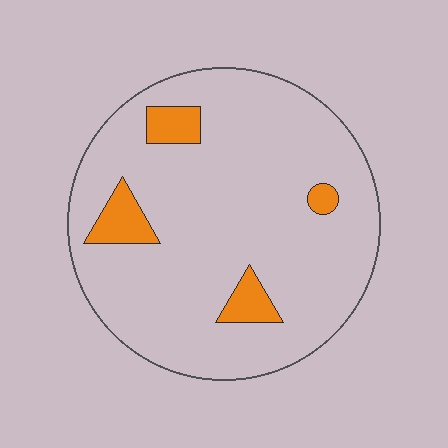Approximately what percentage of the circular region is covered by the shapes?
Approximately 10%.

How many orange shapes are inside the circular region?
4.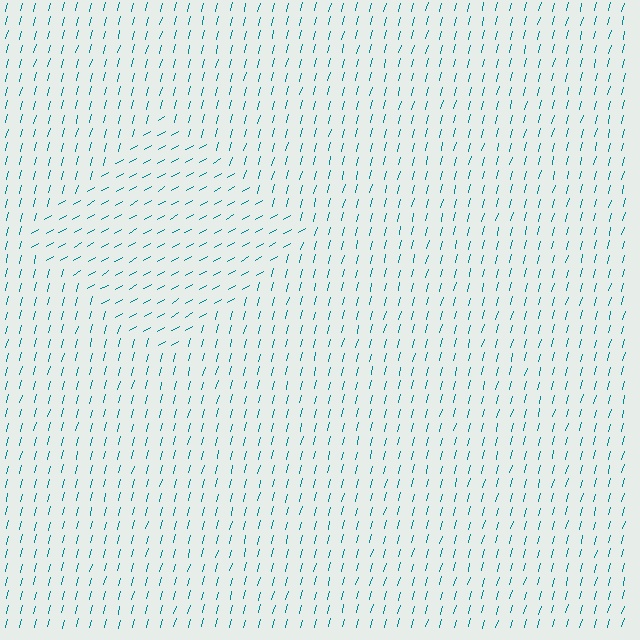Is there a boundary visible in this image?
Yes, there is a texture boundary formed by a change in line orientation.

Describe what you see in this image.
The image is filled with small teal line segments. A diamond region in the image has lines oriented differently from the surrounding lines, creating a visible texture boundary.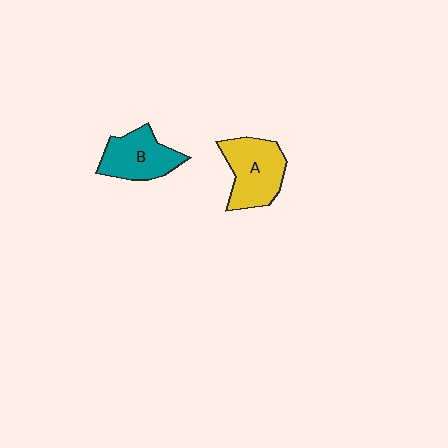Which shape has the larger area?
Shape A (yellow).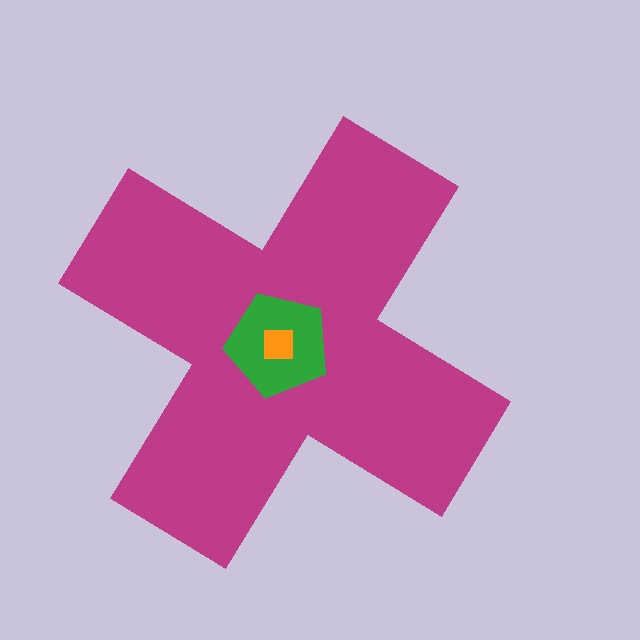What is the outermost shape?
The magenta cross.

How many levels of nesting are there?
3.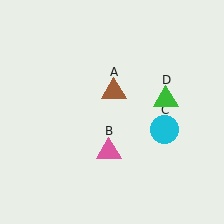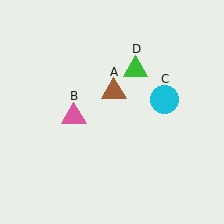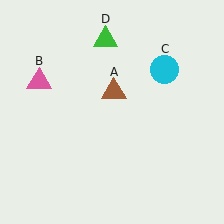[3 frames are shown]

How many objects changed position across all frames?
3 objects changed position: pink triangle (object B), cyan circle (object C), green triangle (object D).